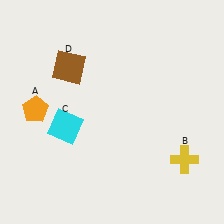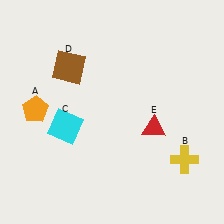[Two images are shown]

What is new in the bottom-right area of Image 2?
A red triangle (E) was added in the bottom-right area of Image 2.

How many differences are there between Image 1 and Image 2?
There is 1 difference between the two images.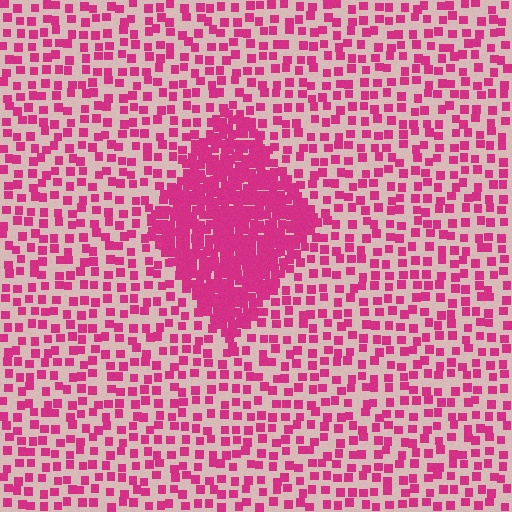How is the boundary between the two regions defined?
The boundary is defined by a change in element density (approximately 3.0x ratio). All elements are the same color, size, and shape.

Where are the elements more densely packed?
The elements are more densely packed inside the diamond boundary.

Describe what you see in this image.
The image contains small magenta elements arranged at two different densities. A diamond-shaped region is visible where the elements are more densely packed than the surrounding area.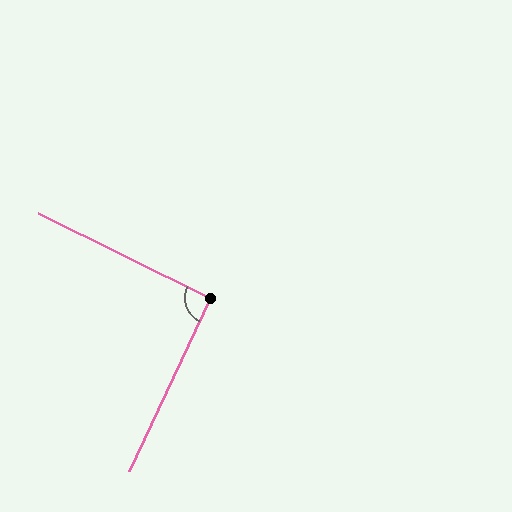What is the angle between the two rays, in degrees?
Approximately 91 degrees.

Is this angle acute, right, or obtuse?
It is approximately a right angle.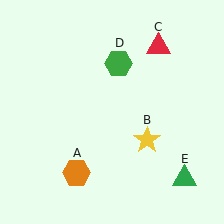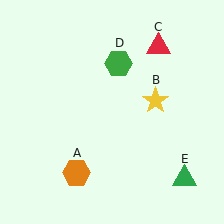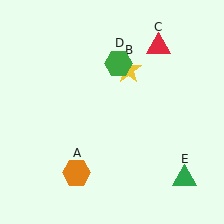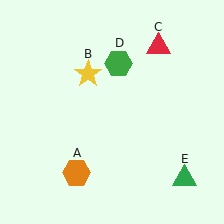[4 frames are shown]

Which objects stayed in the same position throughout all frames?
Orange hexagon (object A) and red triangle (object C) and green hexagon (object D) and green triangle (object E) remained stationary.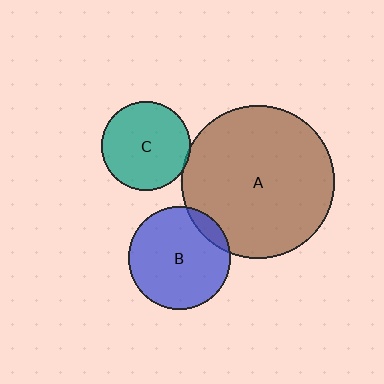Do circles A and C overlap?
Yes.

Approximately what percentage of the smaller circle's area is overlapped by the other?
Approximately 5%.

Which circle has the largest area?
Circle A (brown).